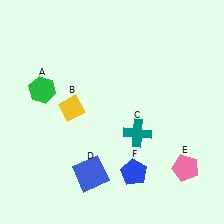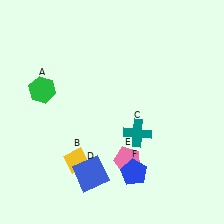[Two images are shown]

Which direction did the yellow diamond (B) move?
The yellow diamond (B) moved down.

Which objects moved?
The objects that moved are: the yellow diamond (B), the pink pentagon (E).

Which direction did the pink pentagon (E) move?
The pink pentagon (E) moved left.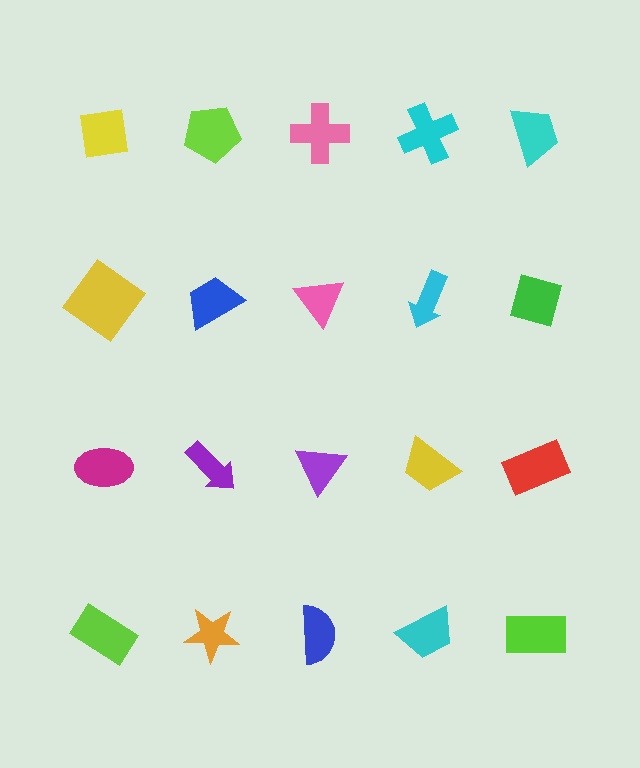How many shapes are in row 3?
5 shapes.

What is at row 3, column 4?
A yellow trapezoid.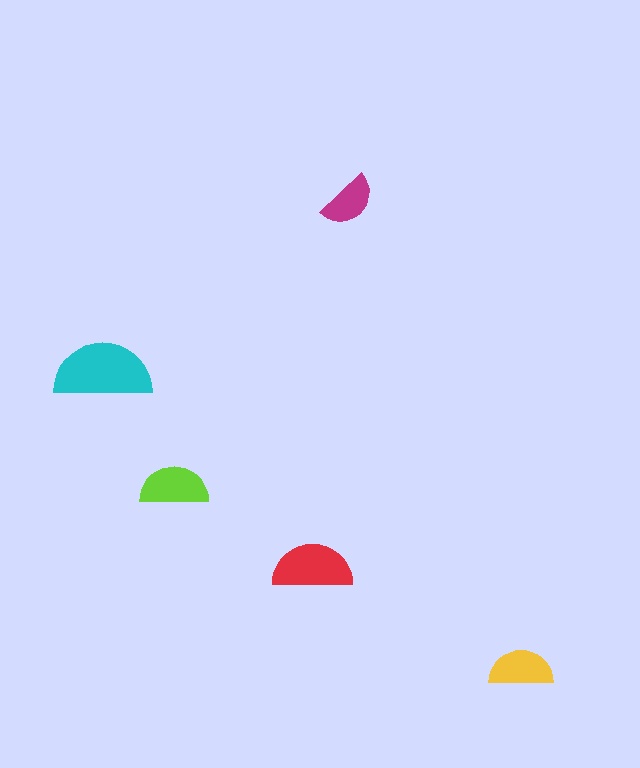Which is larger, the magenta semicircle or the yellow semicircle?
The yellow one.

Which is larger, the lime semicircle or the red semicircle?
The red one.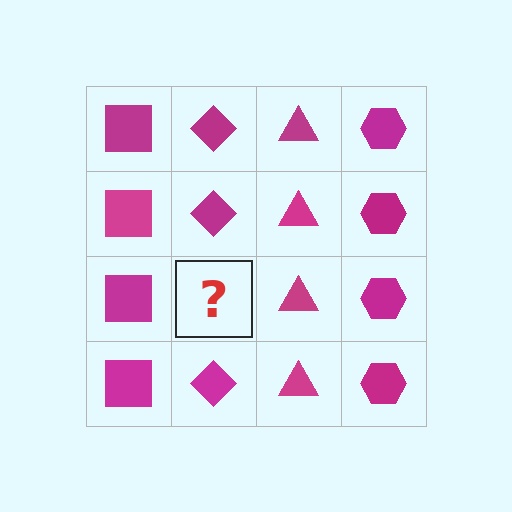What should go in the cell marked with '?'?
The missing cell should contain a magenta diamond.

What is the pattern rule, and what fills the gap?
The rule is that each column has a consistent shape. The gap should be filled with a magenta diamond.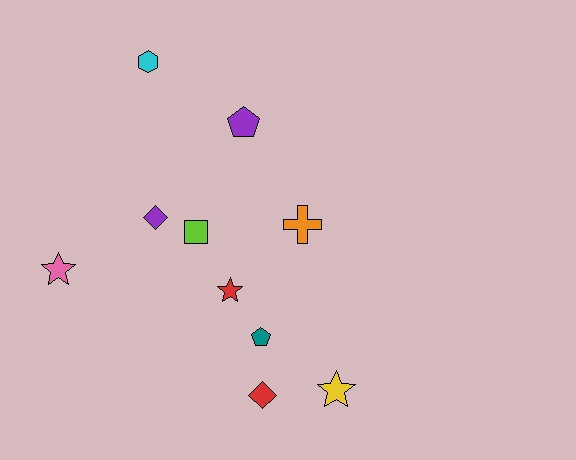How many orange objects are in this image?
There is 1 orange object.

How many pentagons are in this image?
There are 2 pentagons.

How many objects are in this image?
There are 10 objects.